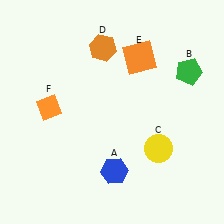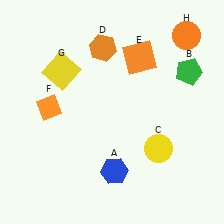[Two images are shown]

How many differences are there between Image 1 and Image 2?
There are 2 differences between the two images.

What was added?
A yellow square (G), an orange circle (H) were added in Image 2.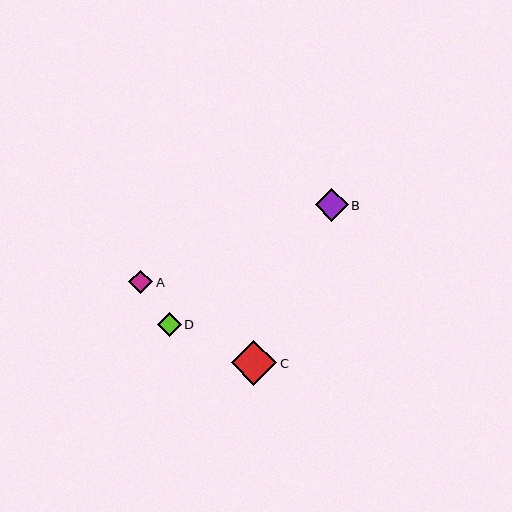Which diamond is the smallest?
Diamond A is the smallest with a size of approximately 24 pixels.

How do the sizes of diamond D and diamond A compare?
Diamond D and diamond A are approximately the same size.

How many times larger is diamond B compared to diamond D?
Diamond B is approximately 1.4 times the size of diamond D.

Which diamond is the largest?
Diamond C is the largest with a size of approximately 45 pixels.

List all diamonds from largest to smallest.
From largest to smallest: C, B, D, A.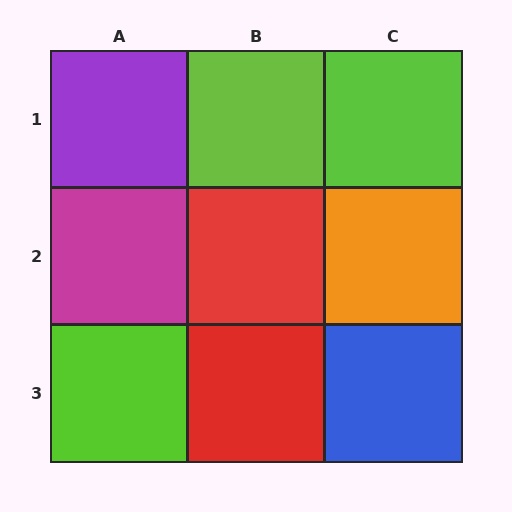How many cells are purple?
1 cell is purple.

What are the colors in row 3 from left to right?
Lime, red, blue.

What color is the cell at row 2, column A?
Magenta.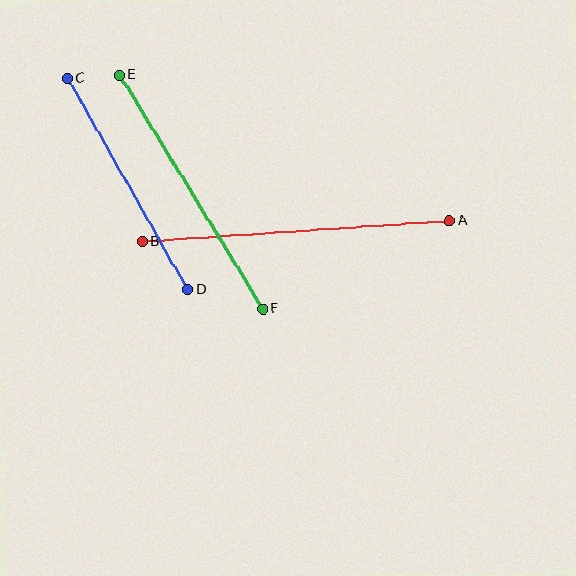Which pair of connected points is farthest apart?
Points A and B are farthest apart.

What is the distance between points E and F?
The distance is approximately 275 pixels.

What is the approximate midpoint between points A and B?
The midpoint is at approximately (296, 231) pixels.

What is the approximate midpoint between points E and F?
The midpoint is at approximately (191, 192) pixels.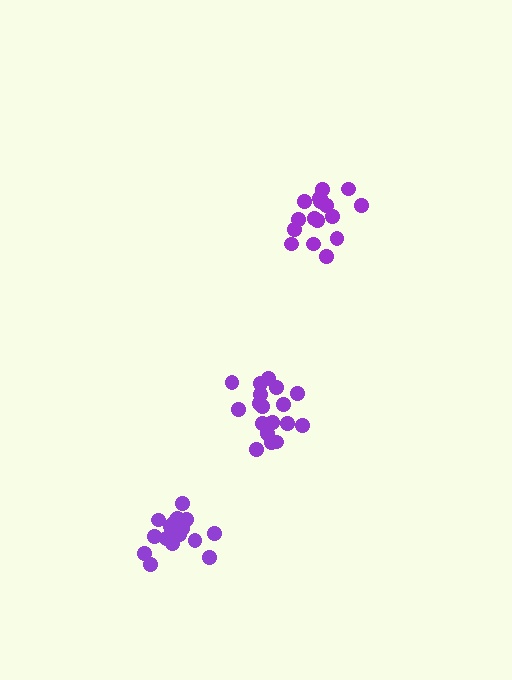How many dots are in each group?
Group 1: 17 dots, Group 2: 18 dots, Group 3: 19 dots (54 total).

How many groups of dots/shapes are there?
There are 3 groups.